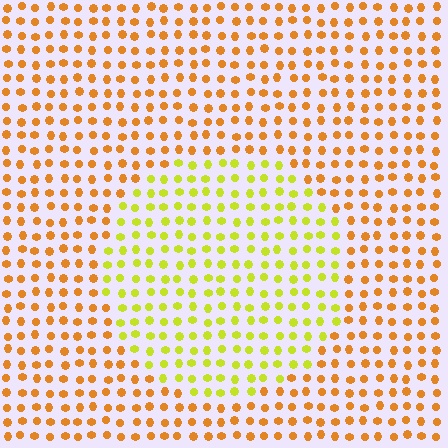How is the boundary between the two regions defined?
The boundary is defined purely by a slight shift in hue (about 40 degrees). Spacing, size, and orientation are identical on both sides.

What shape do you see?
I see a circle.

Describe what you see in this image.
The image is filled with small orange elements in a uniform arrangement. A circle-shaped region is visible where the elements are tinted to a slightly different hue, forming a subtle color boundary.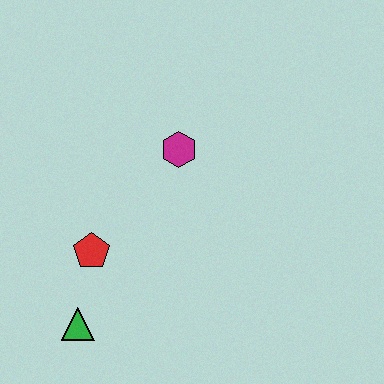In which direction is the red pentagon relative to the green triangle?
The red pentagon is above the green triangle.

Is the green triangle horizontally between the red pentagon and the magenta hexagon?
No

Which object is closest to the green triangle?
The red pentagon is closest to the green triangle.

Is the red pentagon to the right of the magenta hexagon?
No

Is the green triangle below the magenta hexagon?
Yes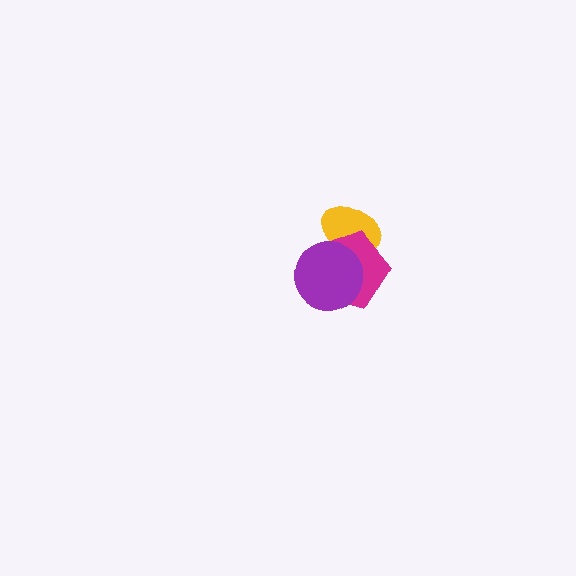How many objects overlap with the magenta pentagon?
2 objects overlap with the magenta pentagon.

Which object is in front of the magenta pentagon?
The purple circle is in front of the magenta pentagon.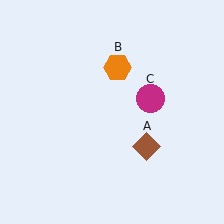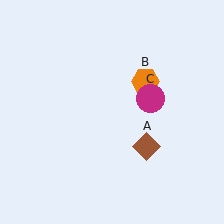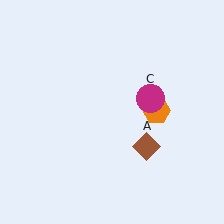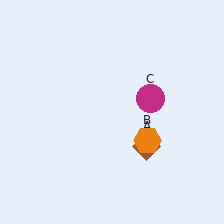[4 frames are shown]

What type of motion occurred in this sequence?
The orange hexagon (object B) rotated clockwise around the center of the scene.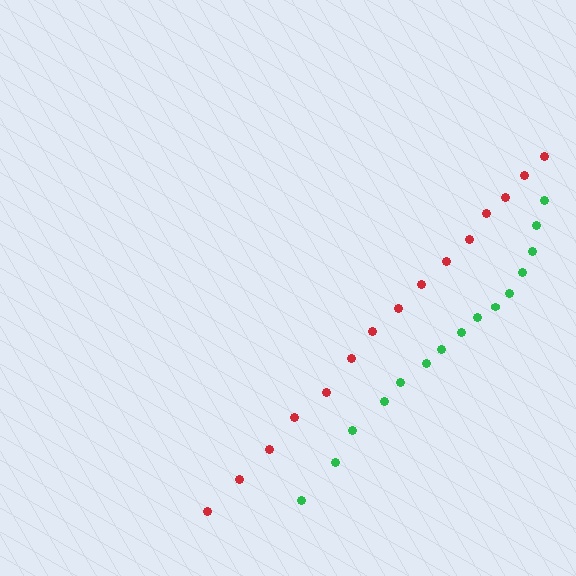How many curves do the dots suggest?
There are 2 distinct paths.